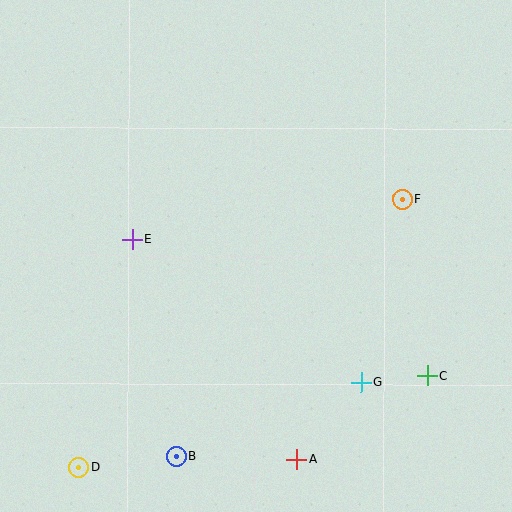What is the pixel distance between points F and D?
The distance between F and D is 420 pixels.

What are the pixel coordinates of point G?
Point G is at (361, 383).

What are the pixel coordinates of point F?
Point F is at (402, 199).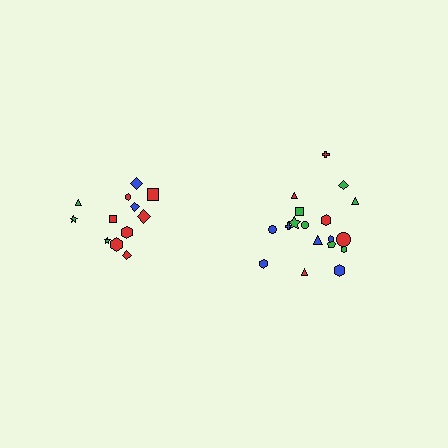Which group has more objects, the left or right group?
The right group.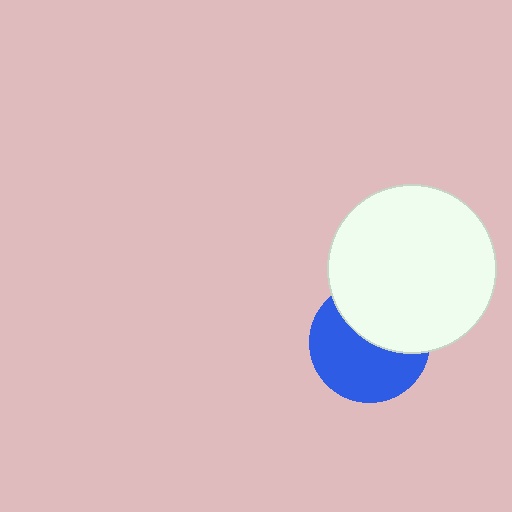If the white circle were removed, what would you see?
You would see the complete blue circle.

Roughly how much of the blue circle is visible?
About half of it is visible (roughly 58%).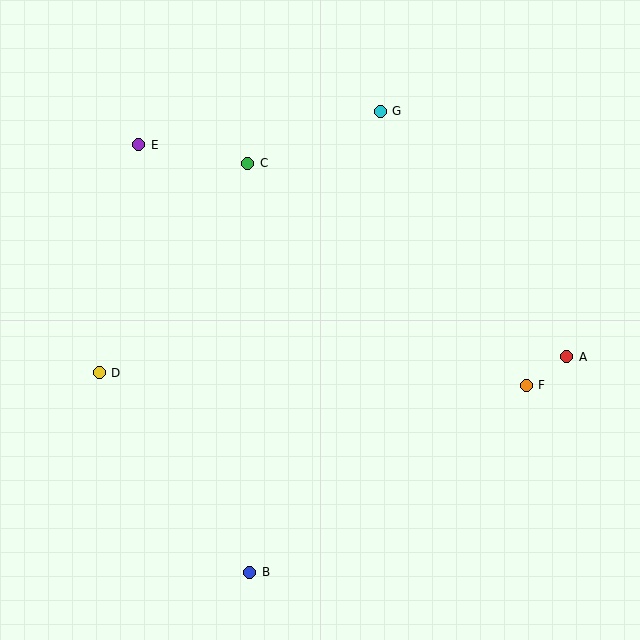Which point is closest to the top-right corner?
Point G is closest to the top-right corner.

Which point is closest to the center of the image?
Point C at (248, 163) is closest to the center.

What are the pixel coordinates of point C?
Point C is at (248, 163).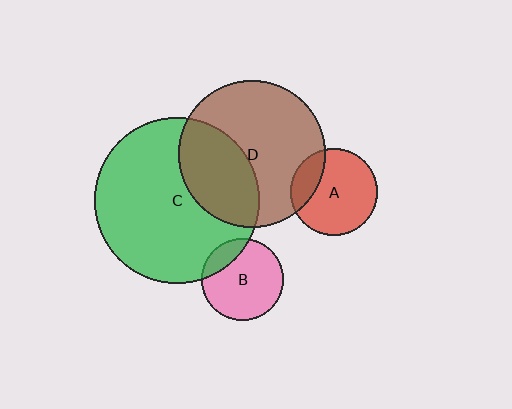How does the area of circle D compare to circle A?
Approximately 2.9 times.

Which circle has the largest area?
Circle C (green).